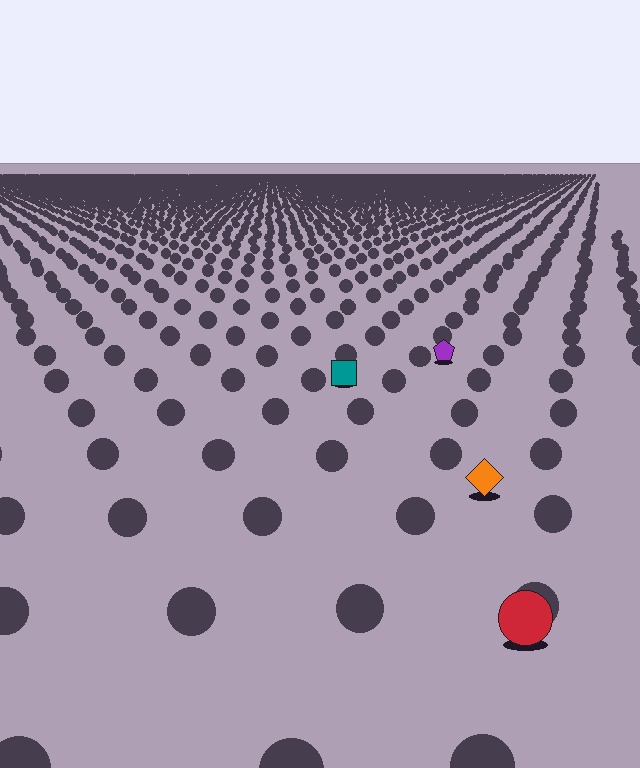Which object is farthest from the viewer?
The purple pentagon is farthest from the viewer. It appears smaller and the ground texture around it is denser.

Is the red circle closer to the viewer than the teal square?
Yes. The red circle is closer — you can tell from the texture gradient: the ground texture is coarser near it.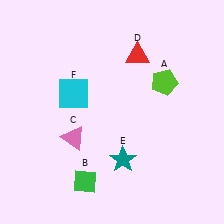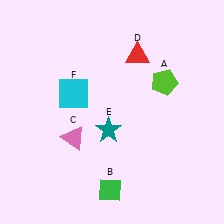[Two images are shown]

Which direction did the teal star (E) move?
The teal star (E) moved up.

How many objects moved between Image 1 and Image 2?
2 objects moved between the two images.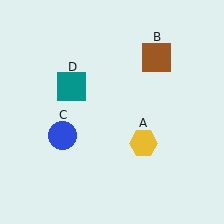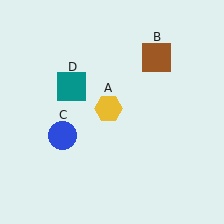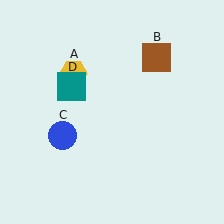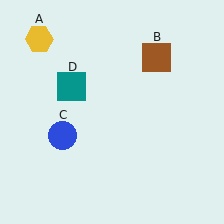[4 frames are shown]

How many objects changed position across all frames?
1 object changed position: yellow hexagon (object A).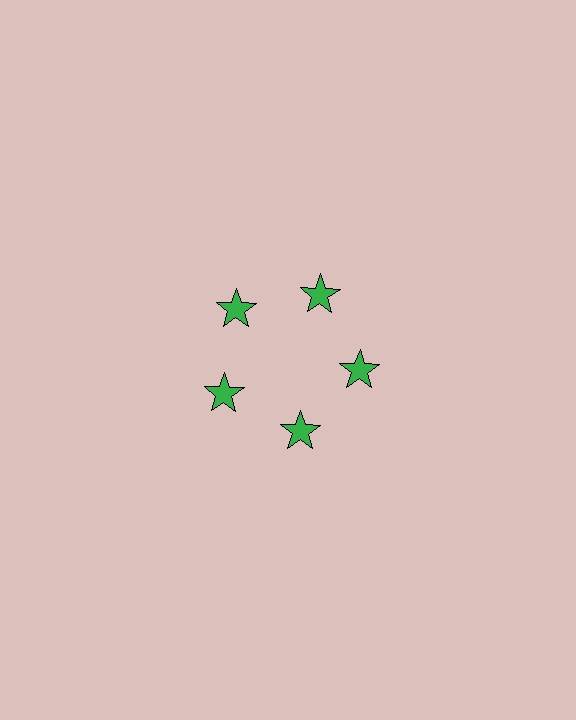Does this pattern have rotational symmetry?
Yes, this pattern has 5-fold rotational symmetry. It looks the same after rotating 72 degrees around the center.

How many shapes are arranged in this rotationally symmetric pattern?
There are 5 shapes, arranged in 5 groups of 1.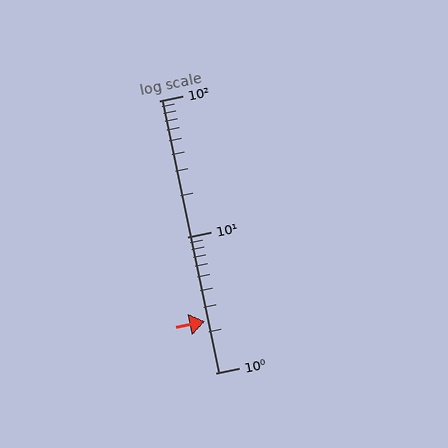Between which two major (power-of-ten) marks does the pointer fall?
The pointer is between 1 and 10.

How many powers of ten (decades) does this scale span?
The scale spans 2 decades, from 1 to 100.